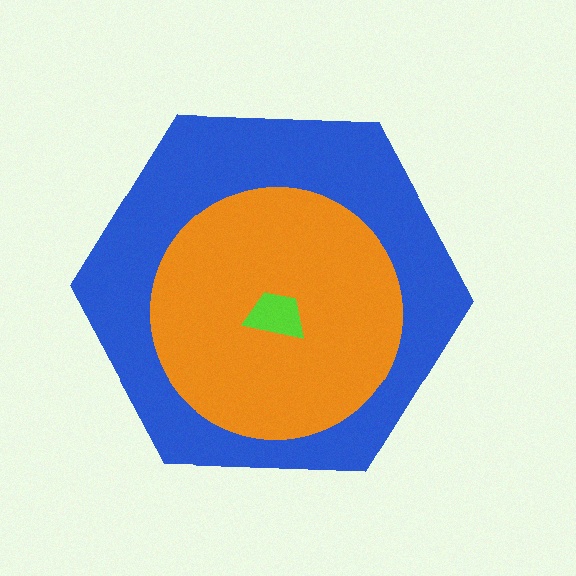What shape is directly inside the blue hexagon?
The orange circle.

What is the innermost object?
The lime trapezoid.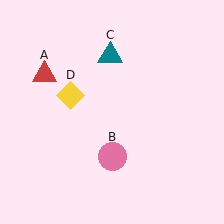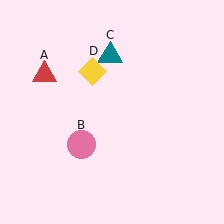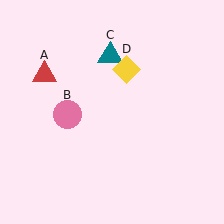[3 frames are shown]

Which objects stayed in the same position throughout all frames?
Red triangle (object A) and teal triangle (object C) remained stationary.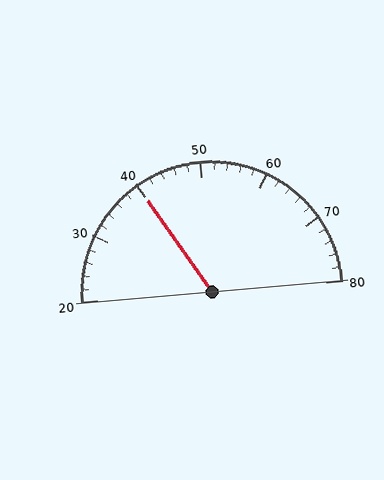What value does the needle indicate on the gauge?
The needle indicates approximately 40.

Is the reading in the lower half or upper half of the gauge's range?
The reading is in the lower half of the range (20 to 80).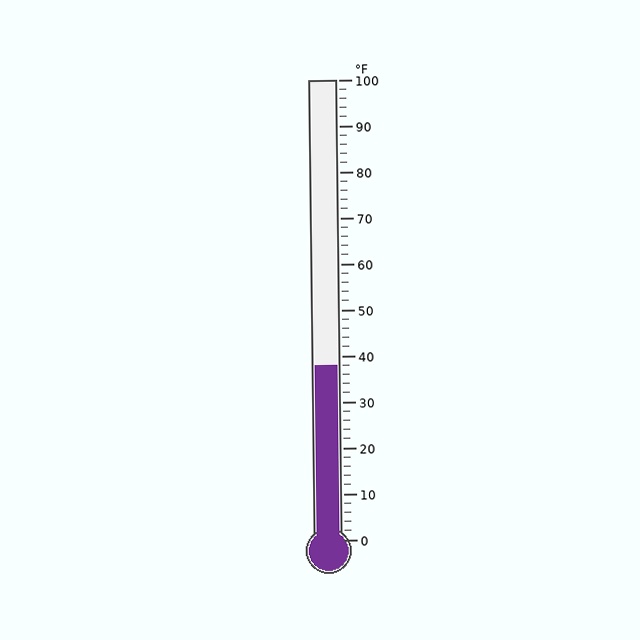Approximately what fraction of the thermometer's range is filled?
The thermometer is filled to approximately 40% of its range.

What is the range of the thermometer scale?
The thermometer scale ranges from 0°F to 100°F.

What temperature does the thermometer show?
The thermometer shows approximately 38°F.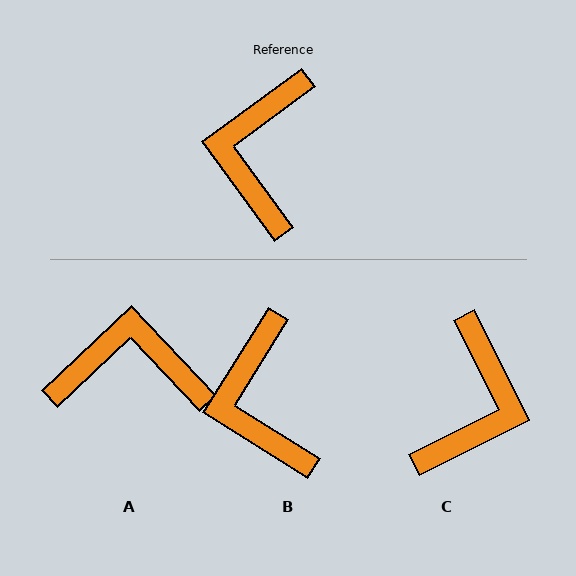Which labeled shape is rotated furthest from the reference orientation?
C, about 170 degrees away.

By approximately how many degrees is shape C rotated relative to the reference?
Approximately 170 degrees counter-clockwise.